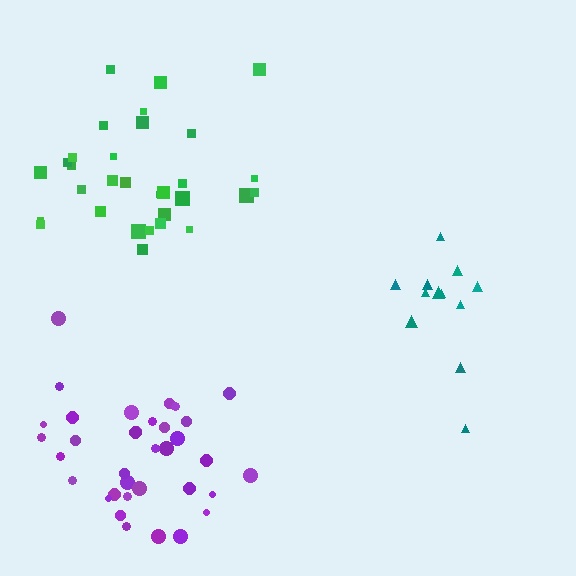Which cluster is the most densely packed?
Purple.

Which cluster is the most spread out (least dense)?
Green.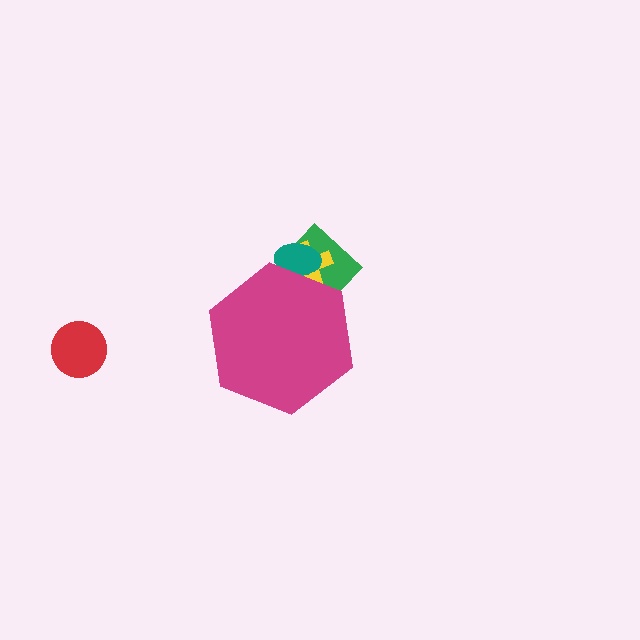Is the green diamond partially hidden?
Yes, the green diamond is partially hidden behind the magenta hexagon.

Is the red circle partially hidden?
No, the red circle is fully visible.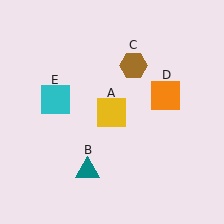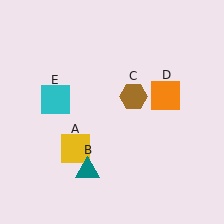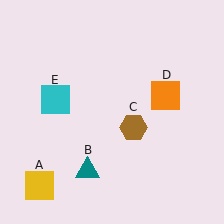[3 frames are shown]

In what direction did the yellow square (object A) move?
The yellow square (object A) moved down and to the left.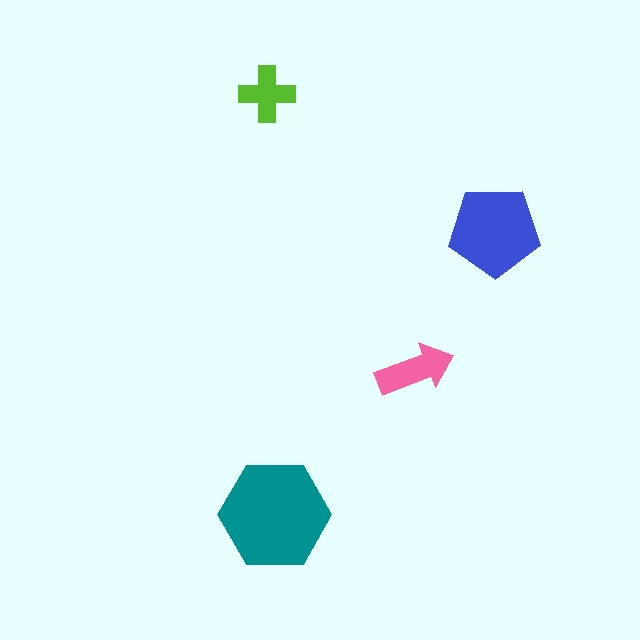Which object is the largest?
The teal hexagon.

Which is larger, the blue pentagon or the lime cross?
The blue pentagon.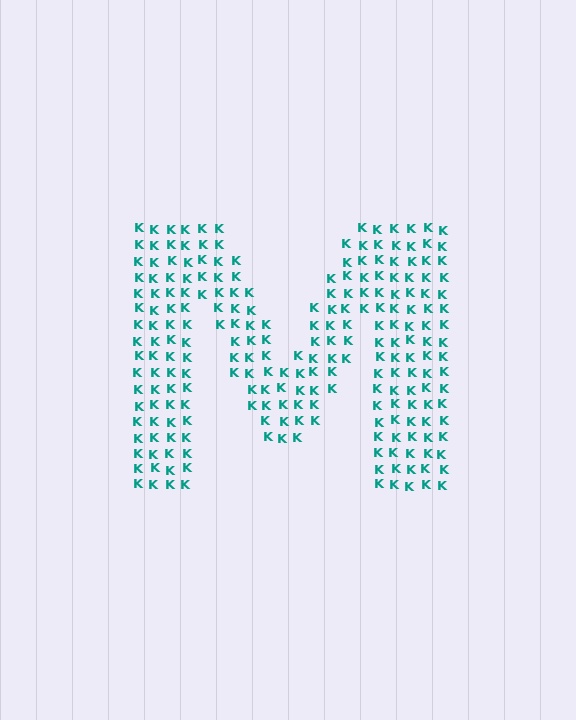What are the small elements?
The small elements are letter K's.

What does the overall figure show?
The overall figure shows the letter M.